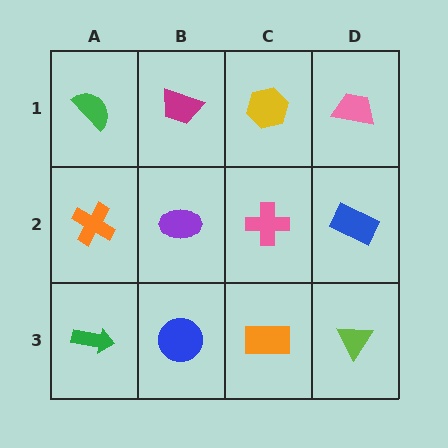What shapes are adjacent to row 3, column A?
An orange cross (row 2, column A), a blue circle (row 3, column B).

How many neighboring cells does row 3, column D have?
2.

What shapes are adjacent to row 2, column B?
A magenta trapezoid (row 1, column B), a blue circle (row 3, column B), an orange cross (row 2, column A), a pink cross (row 2, column C).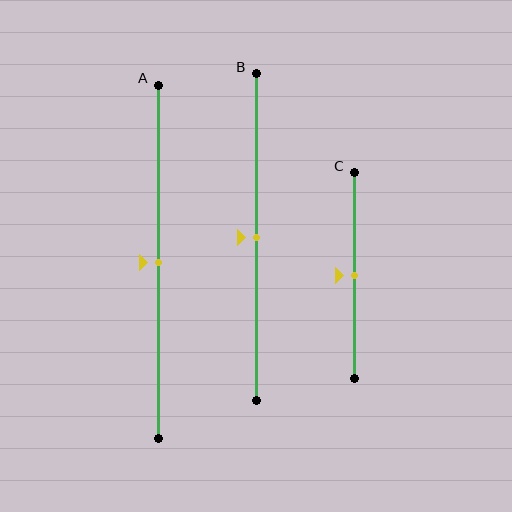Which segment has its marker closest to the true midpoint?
Segment A has its marker closest to the true midpoint.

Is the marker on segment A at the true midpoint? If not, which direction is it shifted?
Yes, the marker on segment A is at the true midpoint.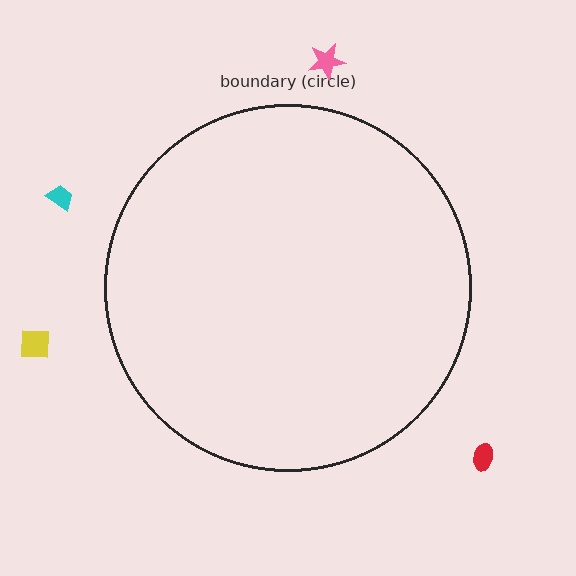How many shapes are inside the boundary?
0 inside, 4 outside.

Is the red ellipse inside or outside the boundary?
Outside.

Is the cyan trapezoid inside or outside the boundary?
Outside.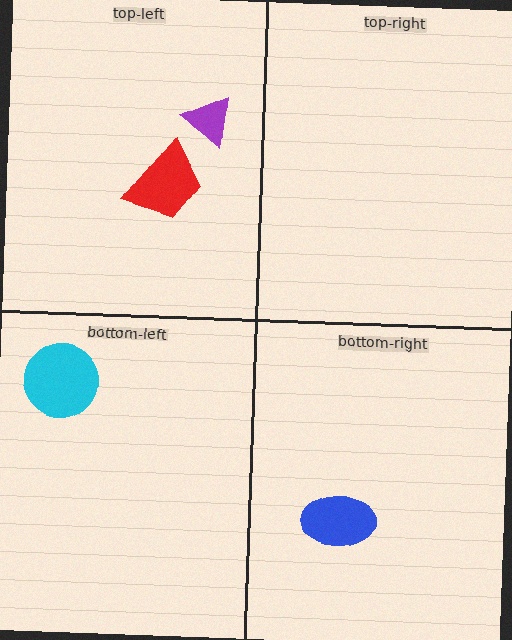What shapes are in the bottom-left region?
The cyan circle.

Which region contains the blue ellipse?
The bottom-right region.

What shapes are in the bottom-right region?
The blue ellipse.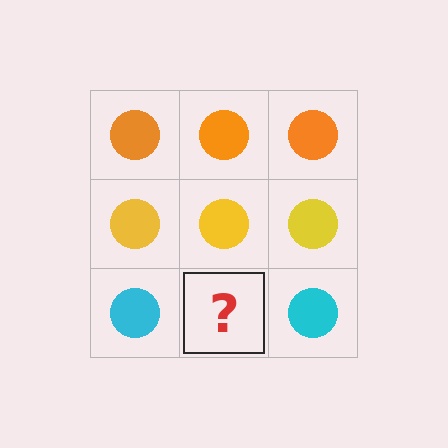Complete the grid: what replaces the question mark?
The question mark should be replaced with a cyan circle.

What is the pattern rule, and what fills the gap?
The rule is that each row has a consistent color. The gap should be filled with a cyan circle.